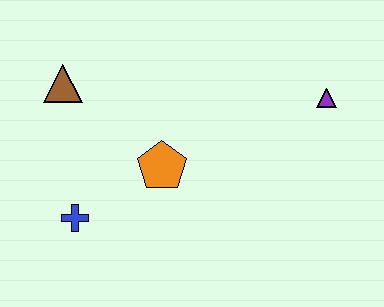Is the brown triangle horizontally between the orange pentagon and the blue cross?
No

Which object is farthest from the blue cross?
The purple triangle is farthest from the blue cross.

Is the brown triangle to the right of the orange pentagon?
No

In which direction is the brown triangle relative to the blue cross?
The brown triangle is above the blue cross.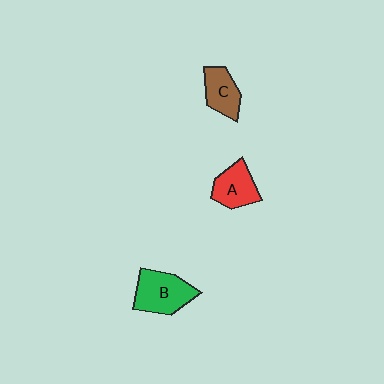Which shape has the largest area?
Shape B (green).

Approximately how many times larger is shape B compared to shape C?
Approximately 1.5 times.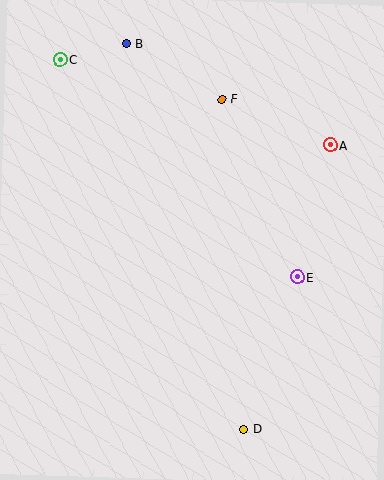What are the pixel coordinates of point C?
Point C is at (60, 60).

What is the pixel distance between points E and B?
The distance between E and B is 289 pixels.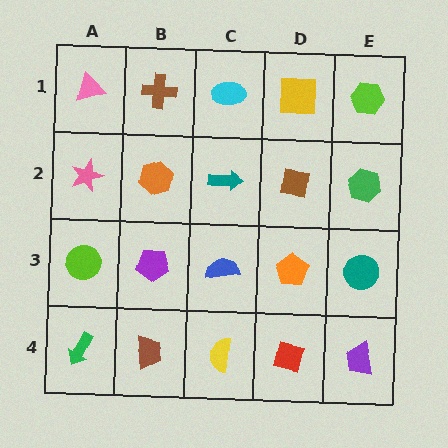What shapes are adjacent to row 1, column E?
A green hexagon (row 2, column E), a yellow square (row 1, column D).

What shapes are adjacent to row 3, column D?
A brown square (row 2, column D), a red square (row 4, column D), a blue semicircle (row 3, column C), a teal circle (row 3, column E).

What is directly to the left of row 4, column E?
A red square.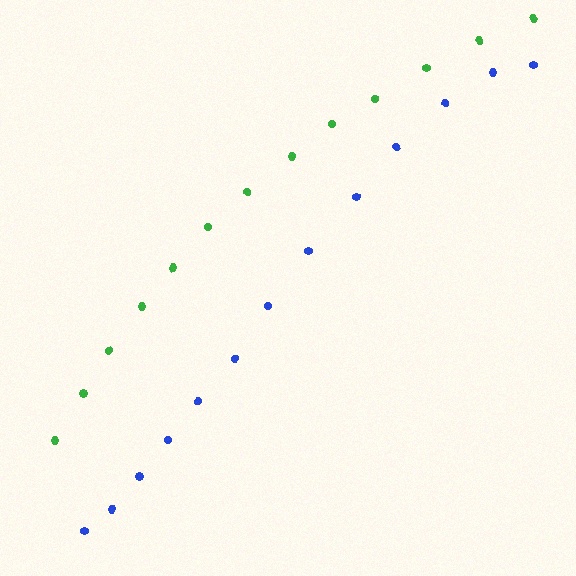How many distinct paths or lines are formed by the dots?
There are 2 distinct paths.